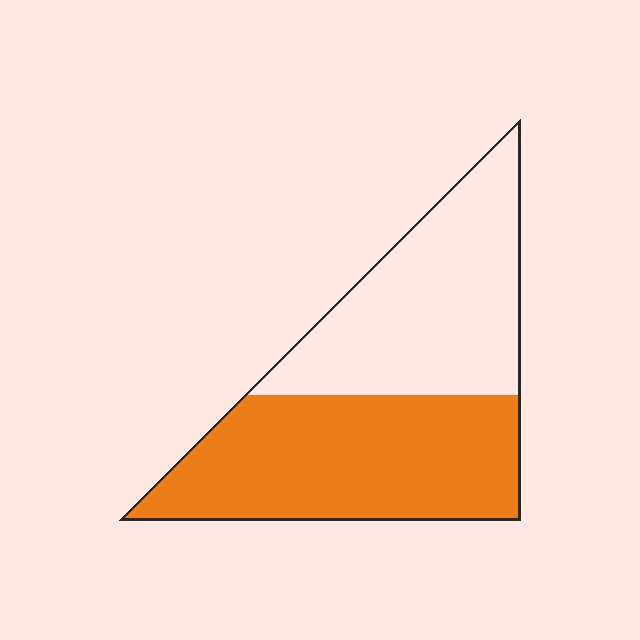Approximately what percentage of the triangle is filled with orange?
Approximately 55%.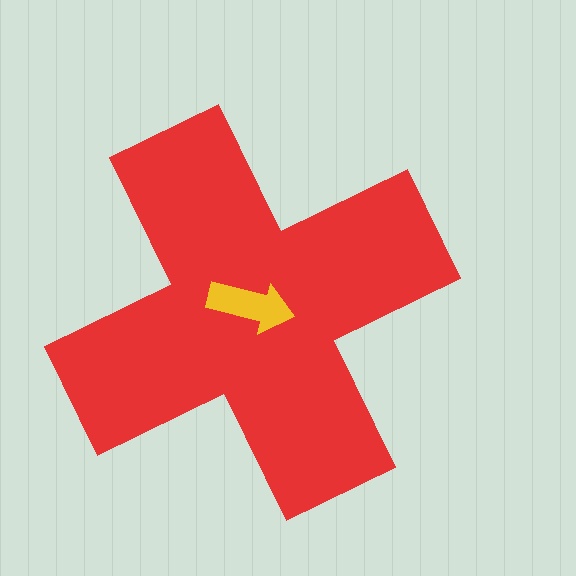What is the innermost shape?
The yellow arrow.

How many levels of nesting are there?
2.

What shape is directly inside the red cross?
The yellow arrow.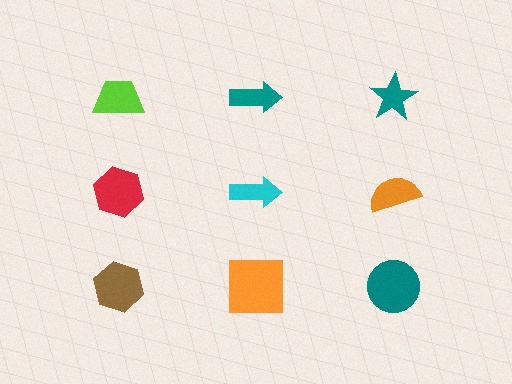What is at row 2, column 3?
An orange semicircle.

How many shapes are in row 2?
3 shapes.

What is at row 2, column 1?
A red hexagon.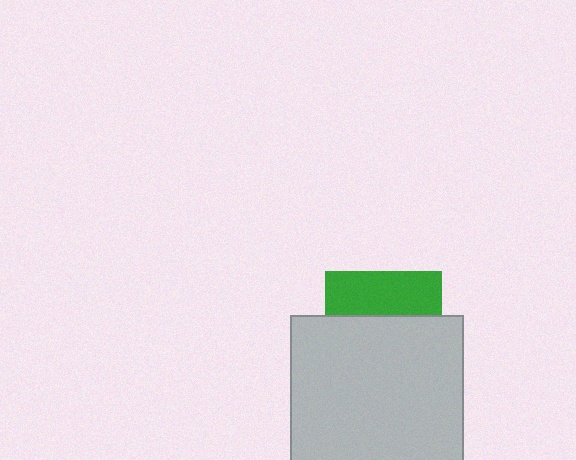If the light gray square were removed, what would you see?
You would see the complete green square.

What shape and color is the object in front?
The object in front is a light gray square.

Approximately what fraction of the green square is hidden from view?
Roughly 63% of the green square is hidden behind the light gray square.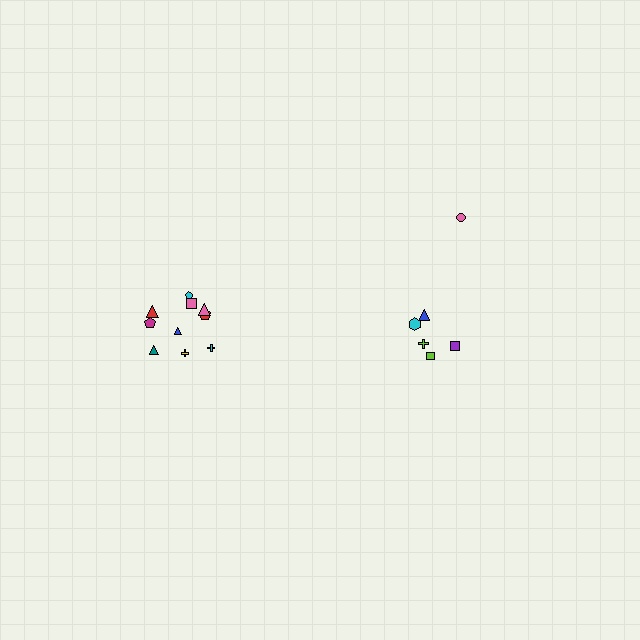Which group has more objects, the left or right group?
The left group.